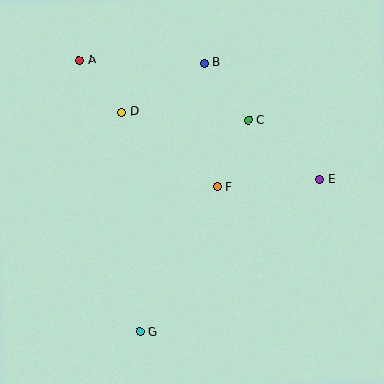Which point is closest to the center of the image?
Point F at (217, 187) is closest to the center.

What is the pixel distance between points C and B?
The distance between C and B is 73 pixels.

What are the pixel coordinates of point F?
Point F is at (217, 187).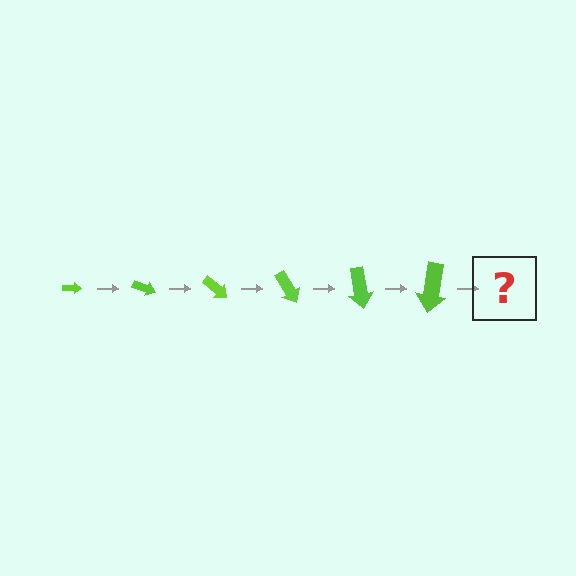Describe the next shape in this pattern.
It should be an arrow, larger than the previous one and rotated 120 degrees from the start.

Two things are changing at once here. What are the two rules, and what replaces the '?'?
The two rules are that the arrow grows larger each step and it rotates 20 degrees each step. The '?' should be an arrow, larger than the previous one and rotated 120 degrees from the start.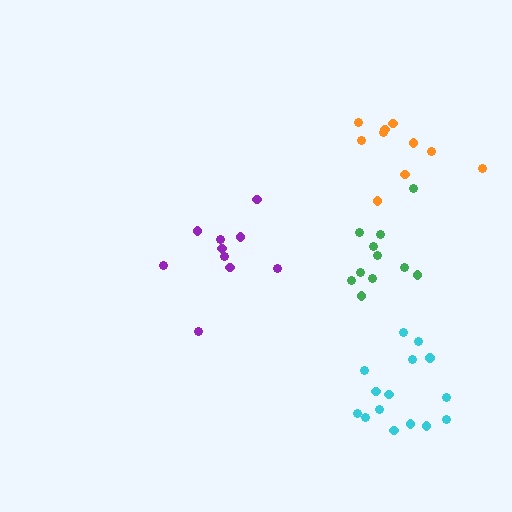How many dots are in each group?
Group 1: 10 dots, Group 2: 11 dots, Group 3: 10 dots, Group 4: 15 dots (46 total).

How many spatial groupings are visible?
There are 4 spatial groupings.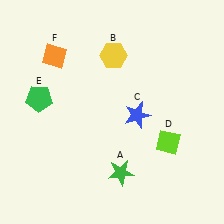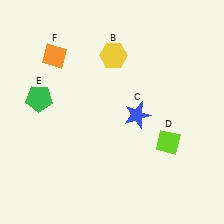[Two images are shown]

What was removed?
The green star (A) was removed in Image 2.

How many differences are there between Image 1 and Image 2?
There is 1 difference between the two images.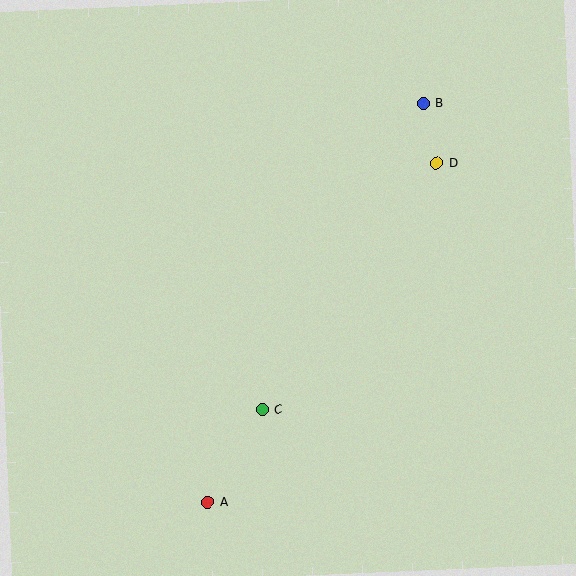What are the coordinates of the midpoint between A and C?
The midpoint between A and C is at (235, 456).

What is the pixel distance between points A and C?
The distance between A and C is 107 pixels.